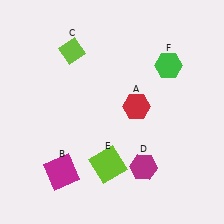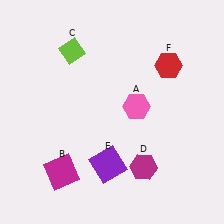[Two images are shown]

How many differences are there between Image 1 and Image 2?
There are 3 differences between the two images.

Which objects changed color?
A changed from red to pink. E changed from lime to purple. F changed from green to red.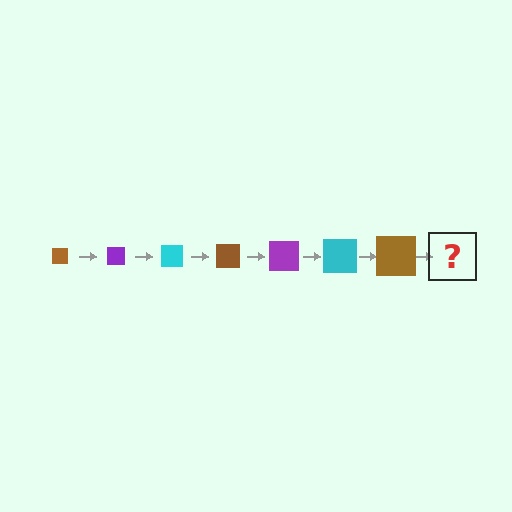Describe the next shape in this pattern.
It should be a purple square, larger than the previous one.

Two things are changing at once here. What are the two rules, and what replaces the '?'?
The two rules are that the square grows larger each step and the color cycles through brown, purple, and cyan. The '?' should be a purple square, larger than the previous one.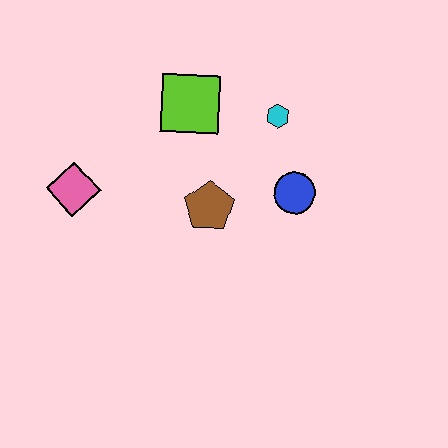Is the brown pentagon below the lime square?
Yes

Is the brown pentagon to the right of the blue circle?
No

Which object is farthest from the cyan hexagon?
The pink diamond is farthest from the cyan hexagon.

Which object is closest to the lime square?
The cyan hexagon is closest to the lime square.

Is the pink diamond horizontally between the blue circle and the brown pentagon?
No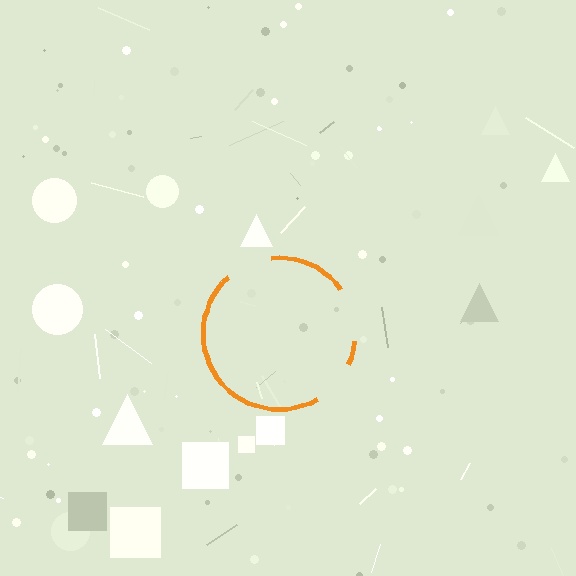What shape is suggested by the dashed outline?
The dashed outline suggests a circle.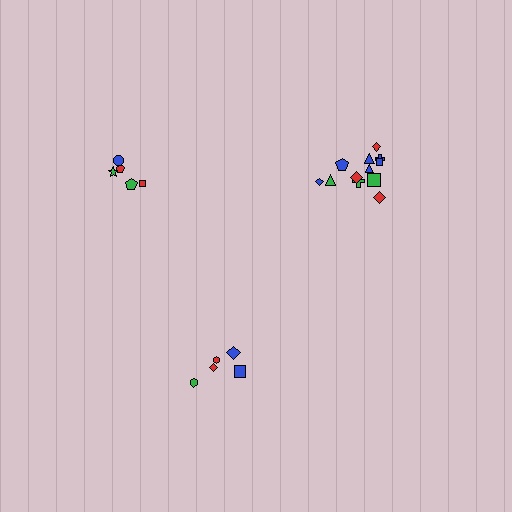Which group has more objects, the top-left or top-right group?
The top-right group.